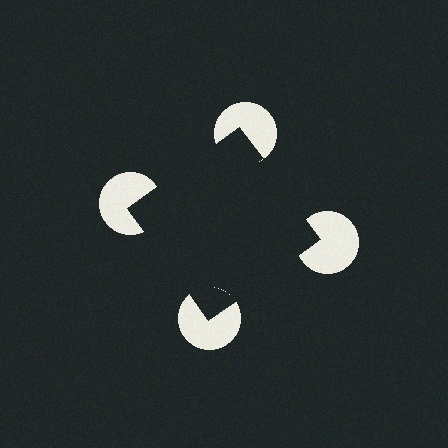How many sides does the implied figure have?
4 sides.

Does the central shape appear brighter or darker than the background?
It typically appears slightly darker than the background, even though no actual brightness change is drawn.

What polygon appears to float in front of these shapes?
An illusory square — its edges are inferred from the aligned wedge cuts in the pac-man discs, not physically drawn.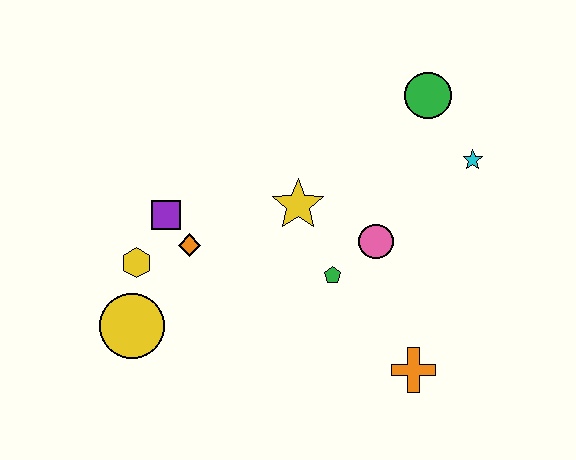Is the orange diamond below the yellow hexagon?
No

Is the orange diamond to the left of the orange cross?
Yes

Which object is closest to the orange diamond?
The purple square is closest to the orange diamond.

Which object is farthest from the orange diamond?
The cyan star is farthest from the orange diamond.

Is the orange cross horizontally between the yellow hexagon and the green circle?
Yes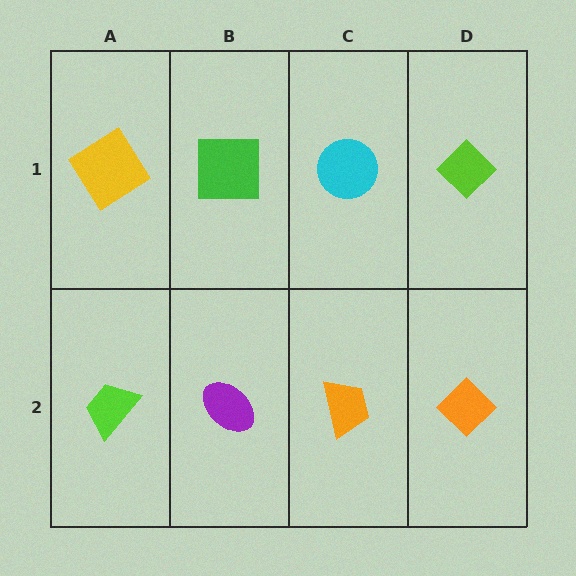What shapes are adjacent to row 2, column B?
A green square (row 1, column B), a lime trapezoid (row 2, column A), an orange trapezoid (row 2, column C).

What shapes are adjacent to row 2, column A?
A yellow diamond (row 1, column A), a purple ellipse (row 2, column B).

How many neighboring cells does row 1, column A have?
2.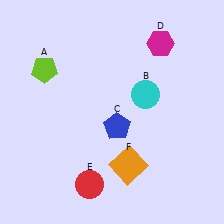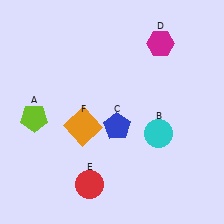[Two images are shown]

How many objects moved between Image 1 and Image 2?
3 objects moved between the two images.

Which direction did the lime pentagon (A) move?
The lime pentagon (A) moved down.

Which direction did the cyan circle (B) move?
The cyan circle (B) moved down.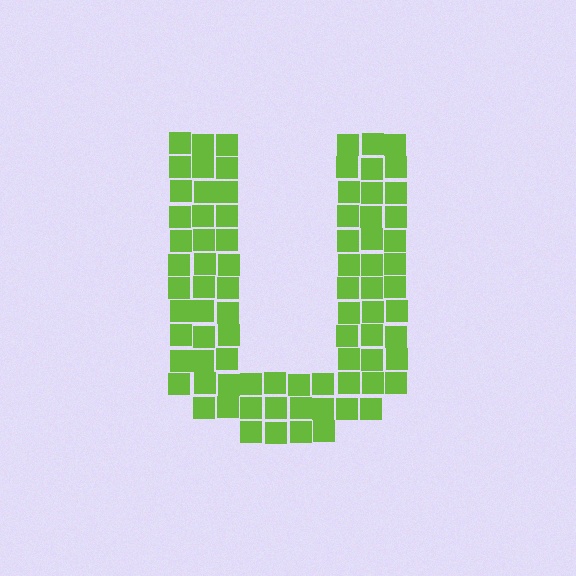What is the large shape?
The large shape is the letter U.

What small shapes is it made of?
It is made of small squares.